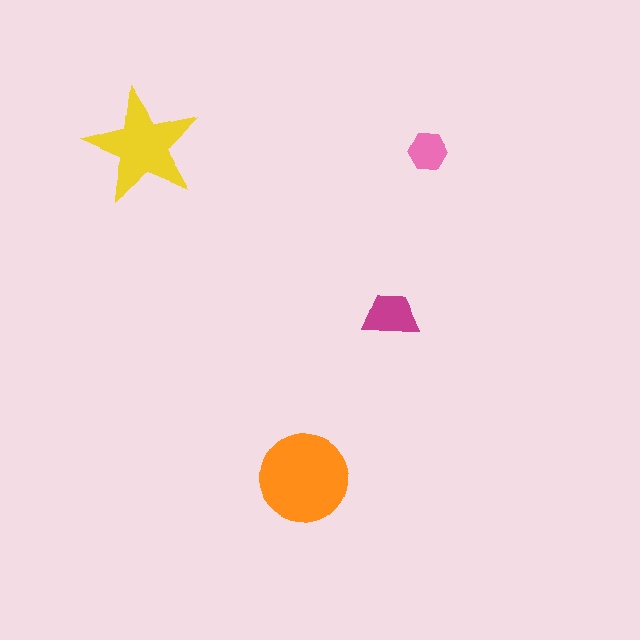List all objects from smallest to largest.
The pink hexagon, the magenta trapezoid, the yellow star, the orange circle.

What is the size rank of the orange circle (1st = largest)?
1st.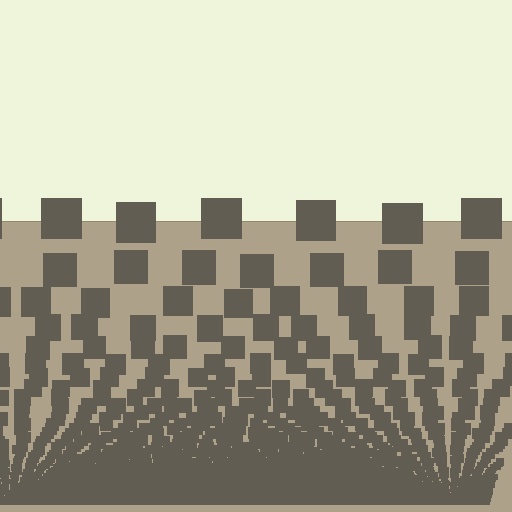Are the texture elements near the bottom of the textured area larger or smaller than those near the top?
Smaller. The gradient is inverted — elements near the bottom are smaller and denser.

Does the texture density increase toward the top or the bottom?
Density increases toward the bottom.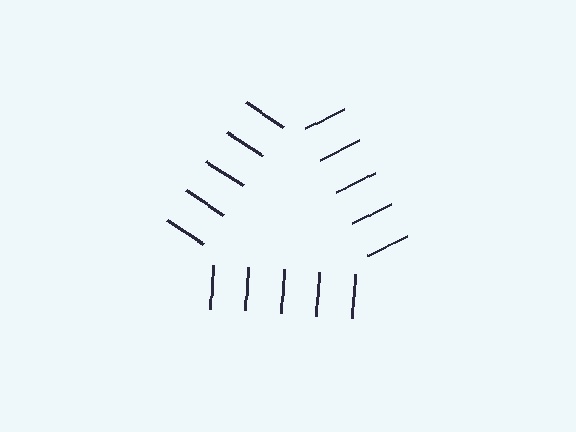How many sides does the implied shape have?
3 sides — the line-ends trace a triangle.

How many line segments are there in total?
15 — 5 along each of the 3 edges.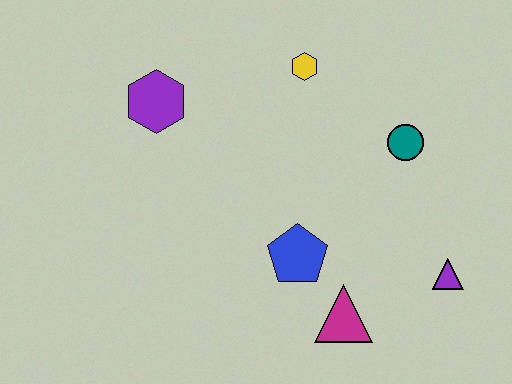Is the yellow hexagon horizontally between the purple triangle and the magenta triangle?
No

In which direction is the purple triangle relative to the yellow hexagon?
The purple triangle is below the yellow hexagon.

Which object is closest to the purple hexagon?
The yellow hexagon is closest to the purple hexagon.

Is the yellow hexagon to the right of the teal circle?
No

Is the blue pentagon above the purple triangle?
Yes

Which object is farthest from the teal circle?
The purple hexagon is farthest from the teal circle.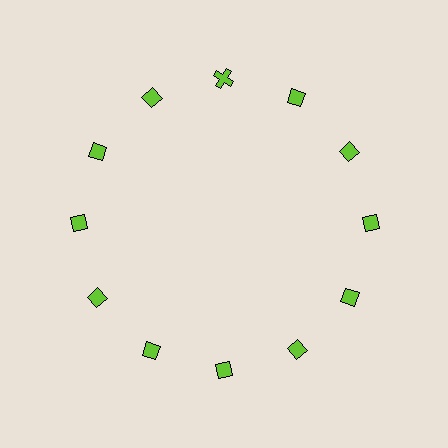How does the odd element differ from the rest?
It has a different shape: cross instead of diamond.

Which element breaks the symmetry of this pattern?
The lime cross at roughly the 12 o'clock position breaks the symmetry. All other shapes are lime diamonds.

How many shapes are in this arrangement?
There are 12 shapes arranged in a ring pattern.